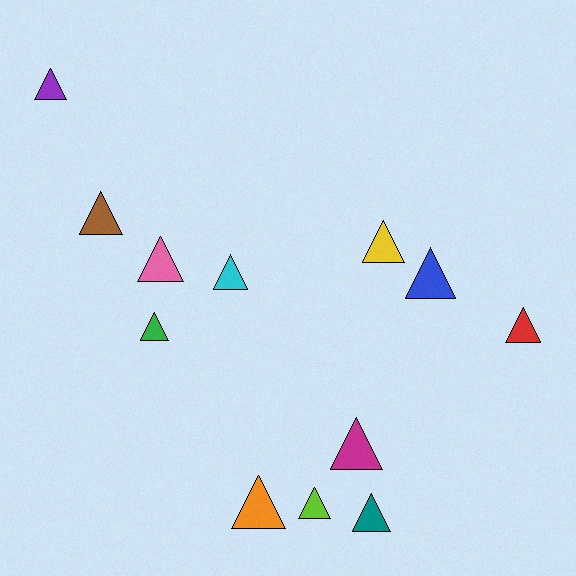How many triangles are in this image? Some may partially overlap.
There are 12 triangles.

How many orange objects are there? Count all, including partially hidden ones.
There is 1 orange object.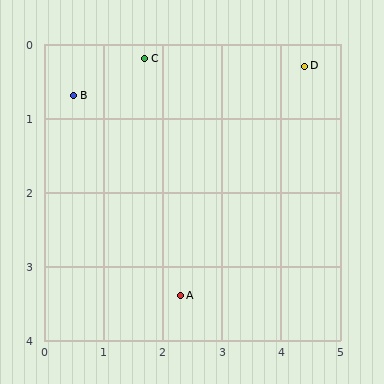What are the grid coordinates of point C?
Point C is at approximately (1.7, 0.2).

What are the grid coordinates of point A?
Point A is at approximately (2.3, 3.4).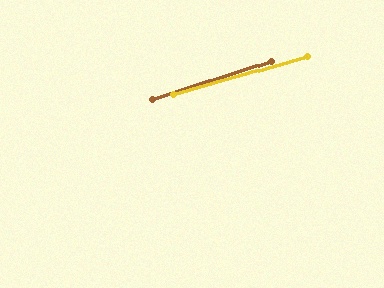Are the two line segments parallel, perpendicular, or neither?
Parallel — their directions differ by only 1.6°.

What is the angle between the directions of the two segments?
Approximately 2 degrees.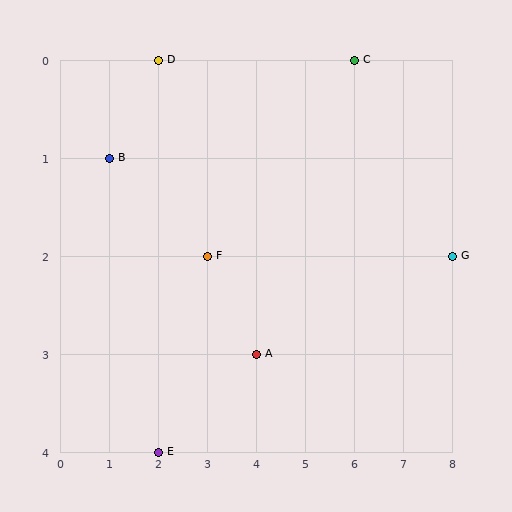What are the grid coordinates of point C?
Point C is at grid coordinates (6, 0).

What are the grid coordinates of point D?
Point D is at grid coordinates (2, 0).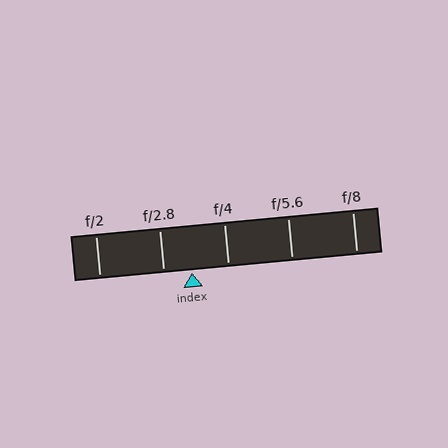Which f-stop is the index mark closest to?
The index mark is closest to f/2.8.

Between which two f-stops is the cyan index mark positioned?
The index mark is between f/2.8 and f/4.